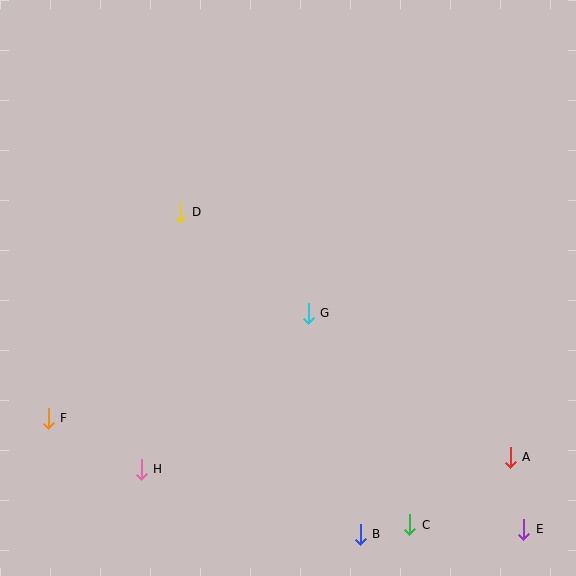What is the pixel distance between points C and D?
The distance between C and D is 388 pixels.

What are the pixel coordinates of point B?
Point B is at (360, 534).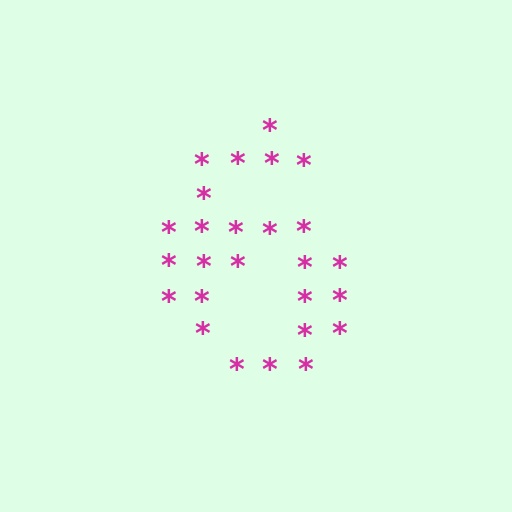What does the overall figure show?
The overall figure shows the digit 6.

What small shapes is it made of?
It is made of small asterisks.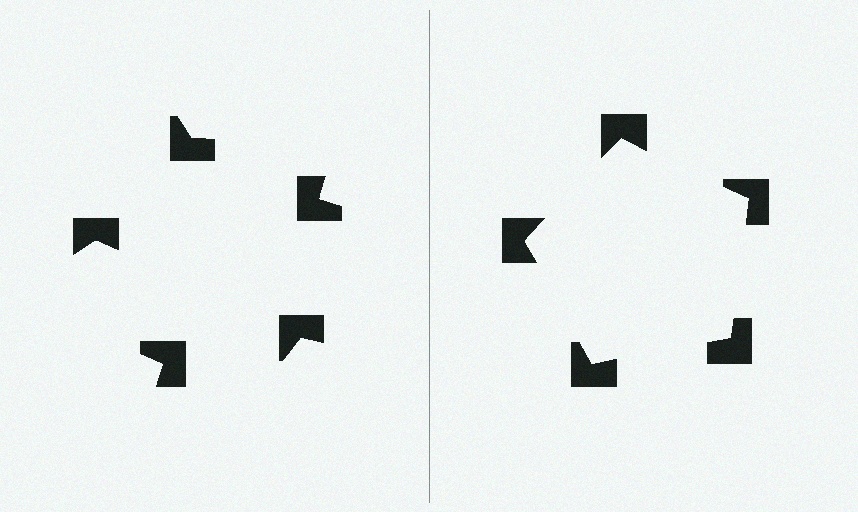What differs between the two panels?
The notched squares are positioned identically on both sides; only the wedge orientations differ. On the right they align to a pentagon; on the left they are misaligned.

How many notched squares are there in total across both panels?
10 — 5 on each side.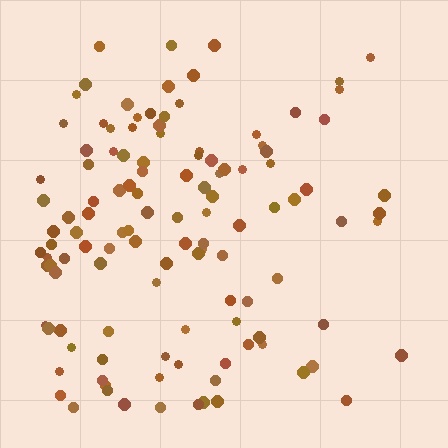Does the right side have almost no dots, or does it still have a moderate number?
Still a moderate number, just noticeably fewer than the left.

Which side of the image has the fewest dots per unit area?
The right.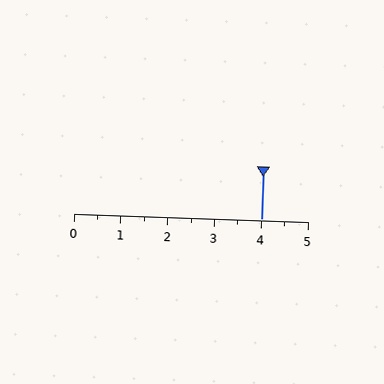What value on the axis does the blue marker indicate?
The marker indicates approximately 4.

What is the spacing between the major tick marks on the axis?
The major ticks are spaced 1 apart.